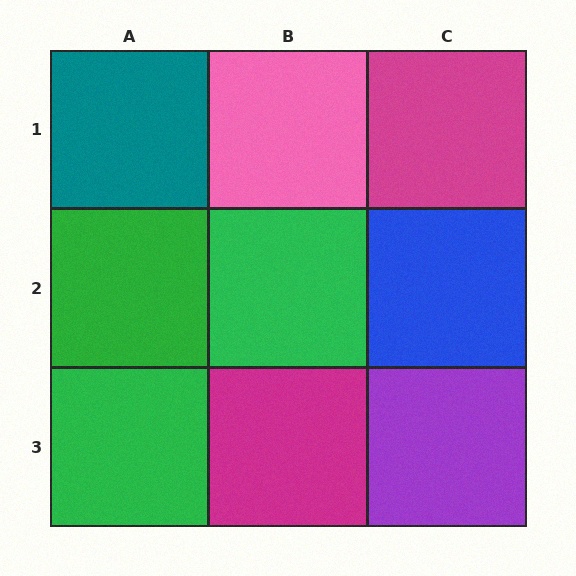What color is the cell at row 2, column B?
Green.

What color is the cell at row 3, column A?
Green.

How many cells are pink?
1 cell is pink.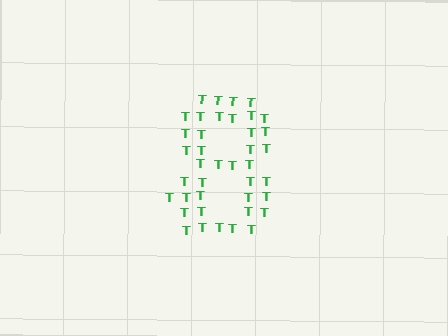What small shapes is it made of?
It is made of small letter T's.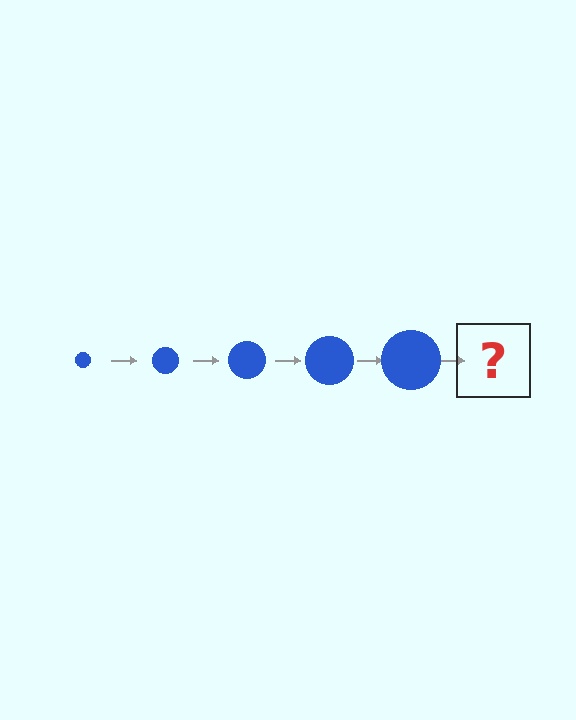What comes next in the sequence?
The next element should be a blue circle, larger than the previous one.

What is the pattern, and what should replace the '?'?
The pattern is that the circle gets progressively larger each step. The '?' should be a blue circle, larger than the previous one.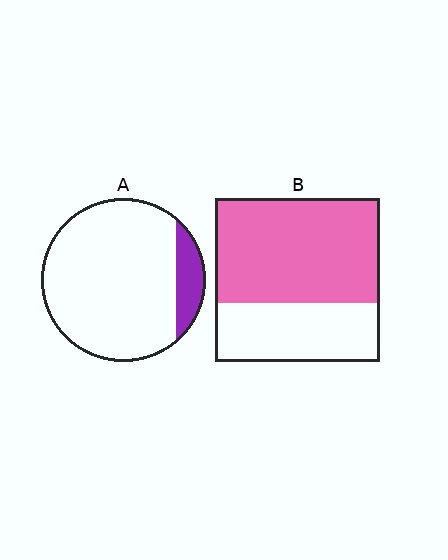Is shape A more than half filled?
No.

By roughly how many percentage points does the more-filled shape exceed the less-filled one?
By roughly 50 percentage points (B over A).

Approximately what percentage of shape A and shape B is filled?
A is approximately 10% and B is approximately 65%.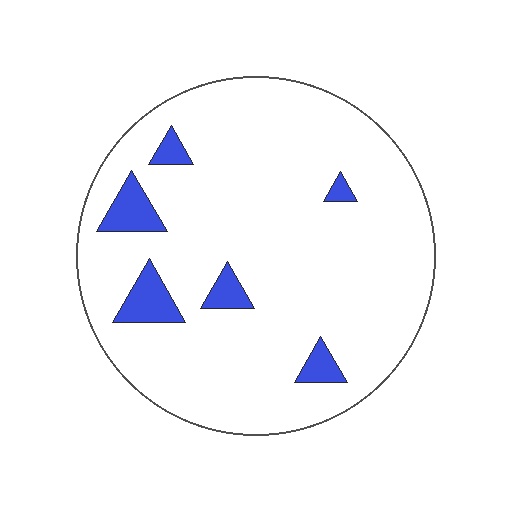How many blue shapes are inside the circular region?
6.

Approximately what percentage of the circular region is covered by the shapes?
Approximately 10%.